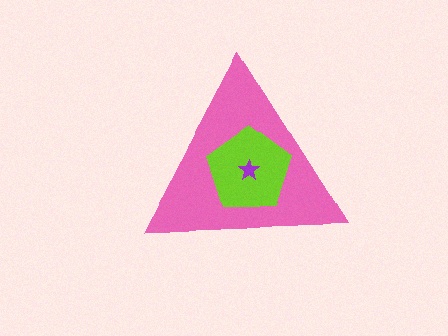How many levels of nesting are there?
3.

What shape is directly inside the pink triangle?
The lime pentagon.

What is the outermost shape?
The pink triangle.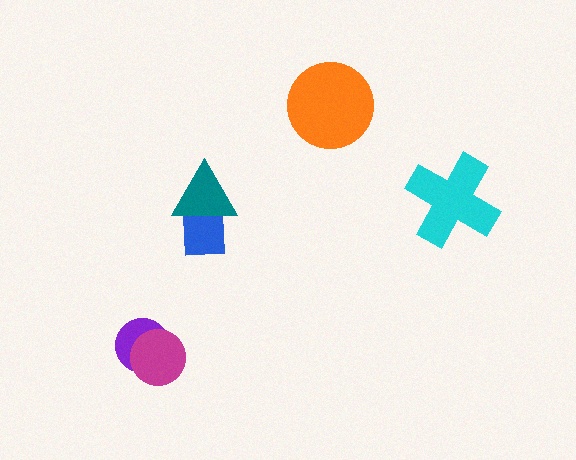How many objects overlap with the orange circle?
0 objects overlap with the orange circle.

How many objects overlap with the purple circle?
1 object overlaps with the purple circle.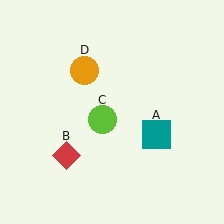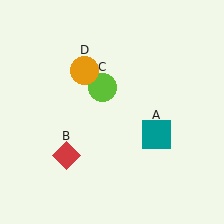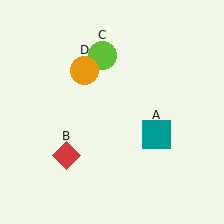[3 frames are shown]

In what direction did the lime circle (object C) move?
The lime circle (object C) moved up.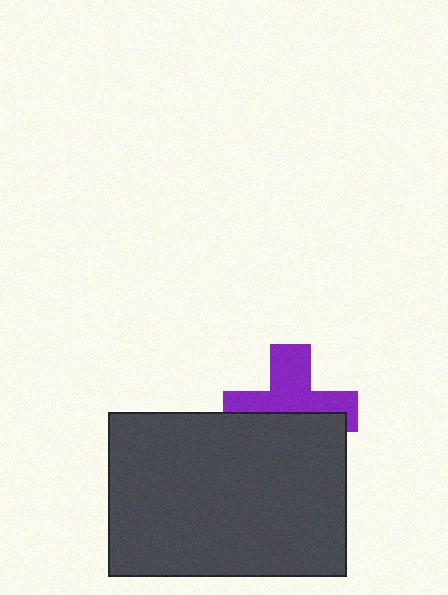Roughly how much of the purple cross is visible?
About half of it is visible (roughly 52%).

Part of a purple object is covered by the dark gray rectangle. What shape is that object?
It is a cross.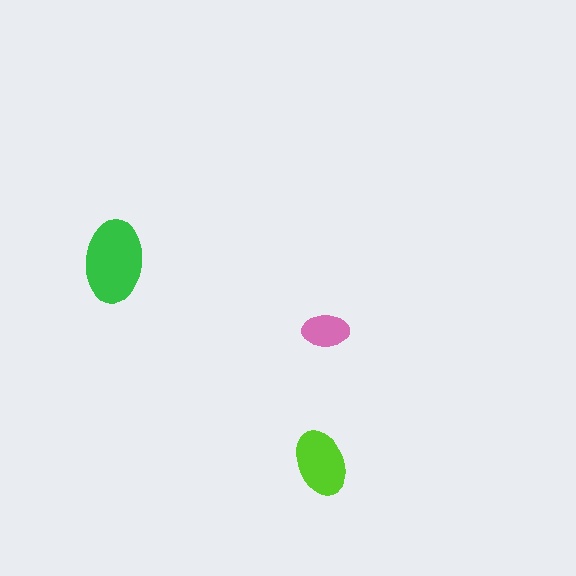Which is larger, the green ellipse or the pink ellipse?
The green one.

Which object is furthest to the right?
The pink ellipse is rightmost.